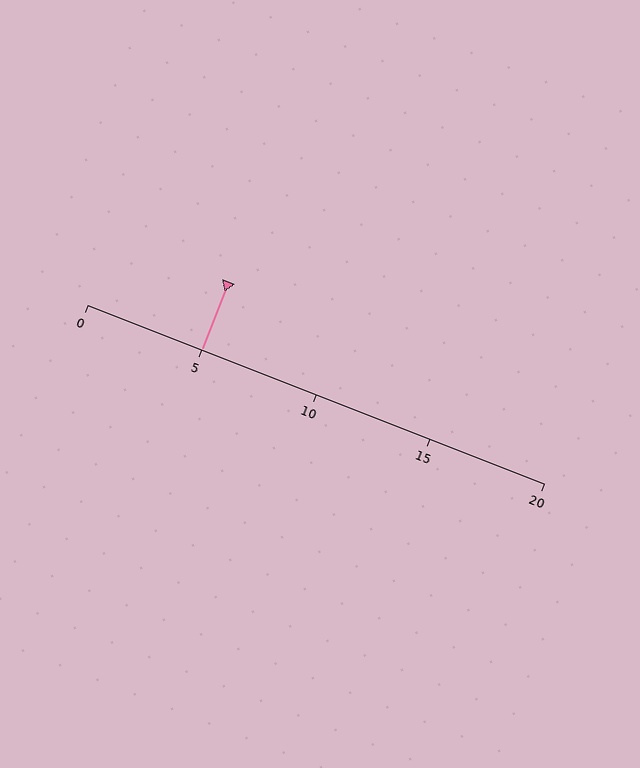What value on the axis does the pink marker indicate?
The marker indicates approximately 5.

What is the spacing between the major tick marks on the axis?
The major ticks are spaced 5 apart.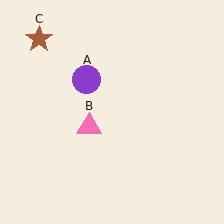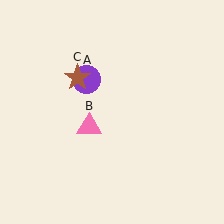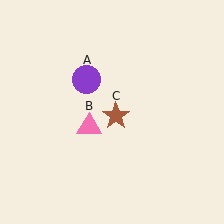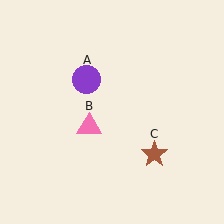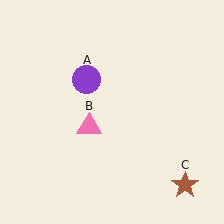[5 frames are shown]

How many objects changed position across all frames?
1 object changed position: brown star (object C).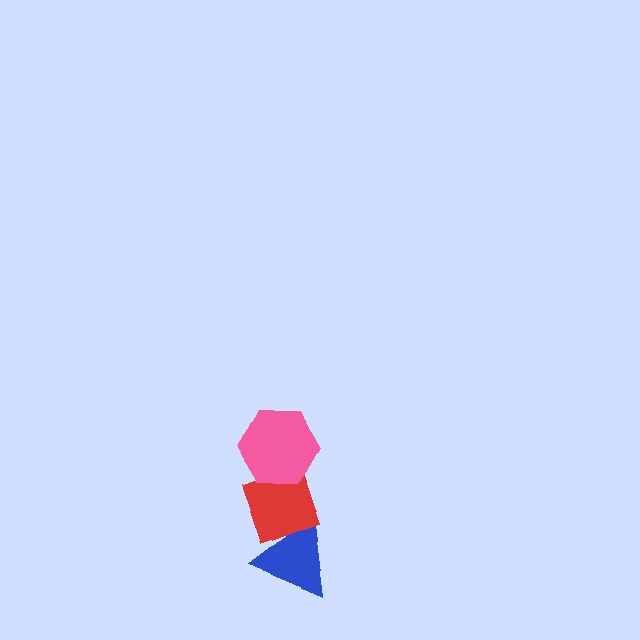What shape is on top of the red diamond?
The pink hexagon is on top of the red diamond.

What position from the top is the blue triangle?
The blue triangle is 3rd from the top.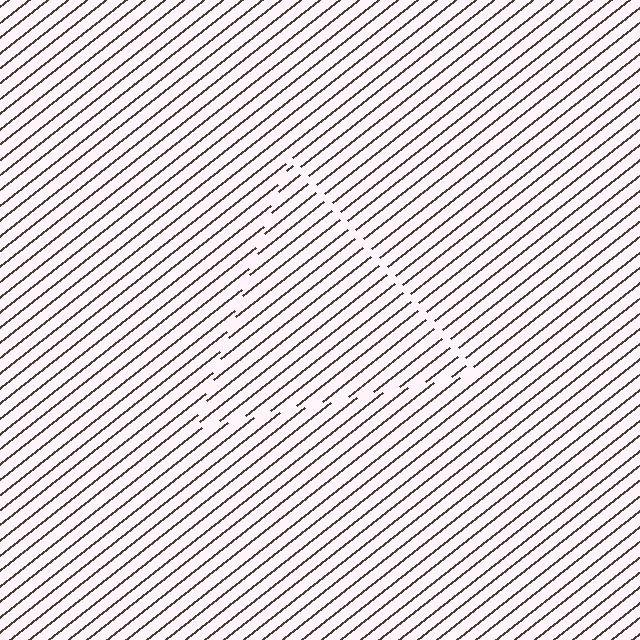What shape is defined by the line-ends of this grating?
An illusory triangle. The interior of the shape contains the same grating, shifted by half a period — the contour is defined by the phase discontinuity where line-ends from the inner and outer gratings abut.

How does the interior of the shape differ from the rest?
The interior of the shape contains the same grating, shifted by half a period — the contour is defined by the phase discontinuity where line-ends from the inner and outer gratings abut.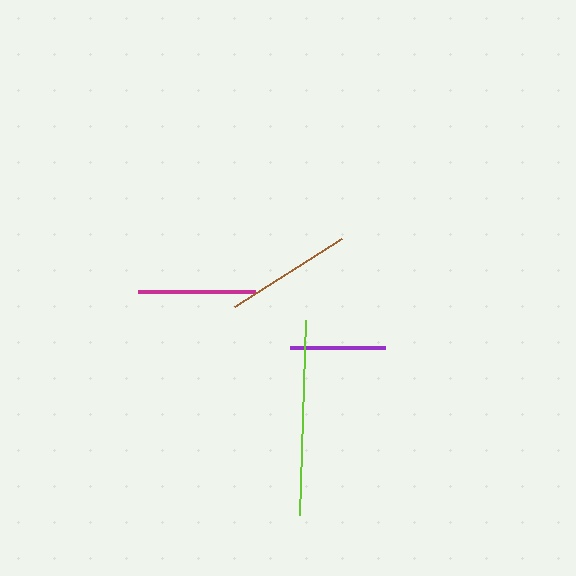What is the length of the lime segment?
The lime segment is approximately 195 pixels long.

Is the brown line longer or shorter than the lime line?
The lime line is longer than the brown line.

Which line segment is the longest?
The lime line is the longest at approximately 195 pixels.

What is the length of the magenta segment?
The magenta segment is approximately 117 pixels long.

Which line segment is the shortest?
The purple line is the shortest at approximately 95 pixels.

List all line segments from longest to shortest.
From longest to shortest: lime, brown, magenta, purple.